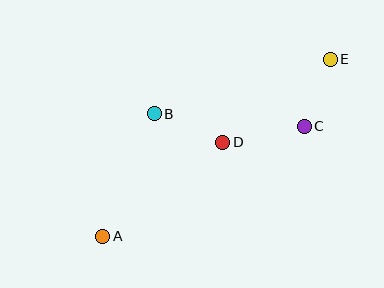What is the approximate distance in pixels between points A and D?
The distance between A and D is approximately 152 pixels.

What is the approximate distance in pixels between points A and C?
The distance between A and C is approximately 230 pixels.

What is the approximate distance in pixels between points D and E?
The distance between D and E is approximately 136 pixels.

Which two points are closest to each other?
Points C and E are closest to each other.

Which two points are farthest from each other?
Points A and E are farthest from each other.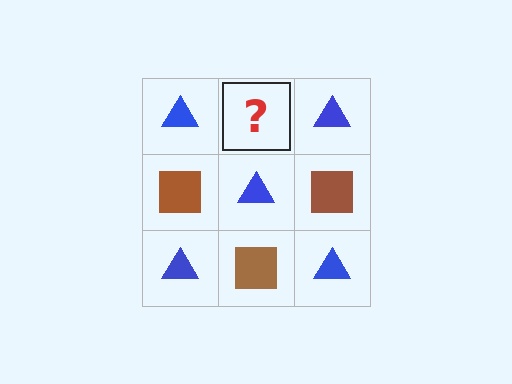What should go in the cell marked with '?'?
The missing cell should contain a brown square.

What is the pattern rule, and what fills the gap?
The rule is that it alternates blue triangle and brown square in a checkerboard pattern. The gap should be filled with a brown square.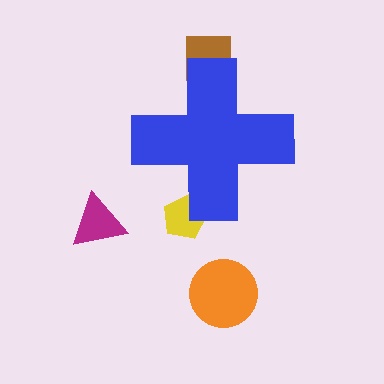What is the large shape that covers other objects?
A blue cross.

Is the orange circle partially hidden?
No, the orange circle is fully visible.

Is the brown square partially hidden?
Yes, the brown square is partially hidden behind the blue cross.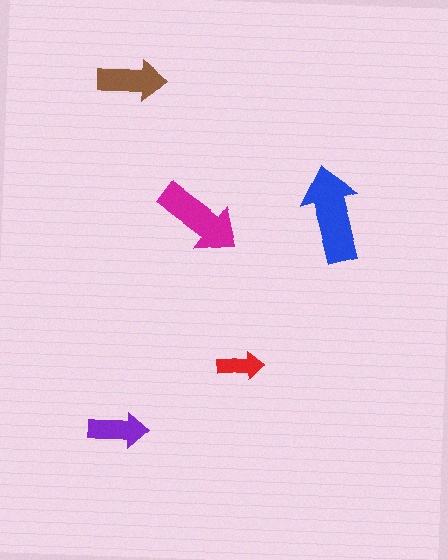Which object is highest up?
The brown arrow is topmost.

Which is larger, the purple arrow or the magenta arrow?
The magenta one.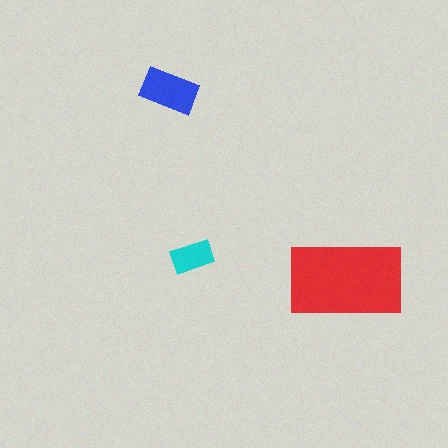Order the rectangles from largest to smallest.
the red one, the blue one, the cyan one.